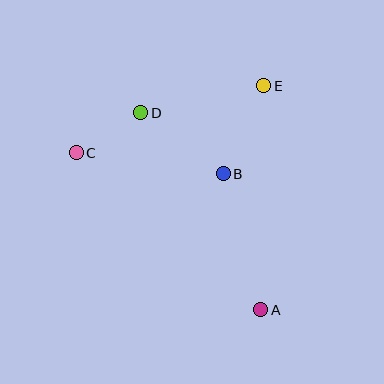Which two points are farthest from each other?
Points A and C are farthest from each other.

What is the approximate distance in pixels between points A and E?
The distance between A and E is approximately 224 pixels.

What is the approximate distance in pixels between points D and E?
The distance between D and E is approximately 126 pixels.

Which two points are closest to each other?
Points C and D are closest to each other.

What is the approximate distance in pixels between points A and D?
The distance between A and D is approximately 231 pixels.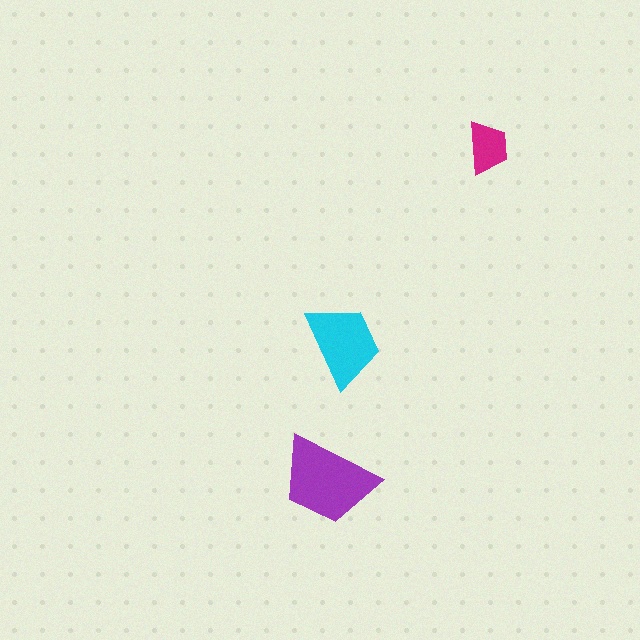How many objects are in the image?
There are 3 objects in the image.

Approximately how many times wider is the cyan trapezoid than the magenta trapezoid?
About 1.5 times wider.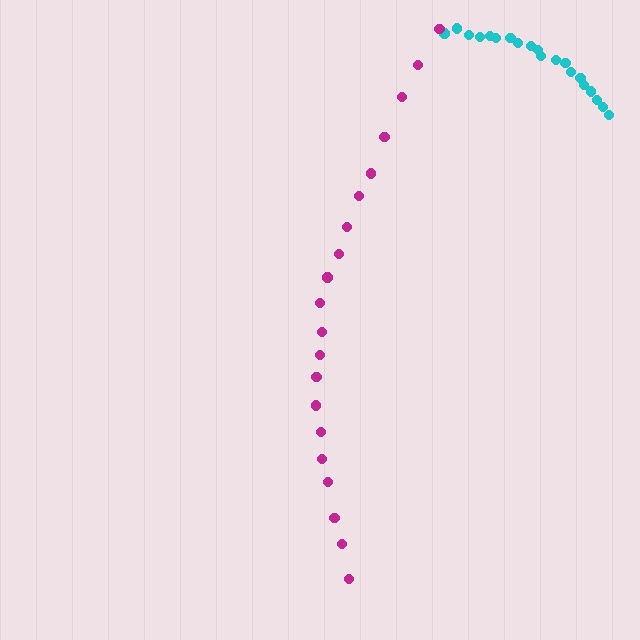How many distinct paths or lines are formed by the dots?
There are 2 distinct paths.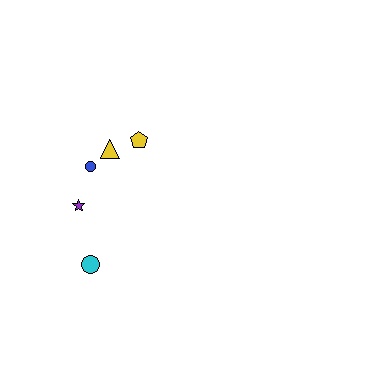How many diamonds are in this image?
There are no diamonds.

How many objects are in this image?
There are 5 objects.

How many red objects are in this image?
There are no red objects.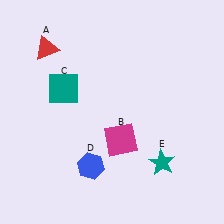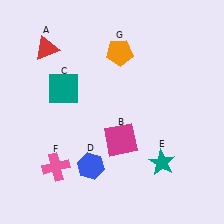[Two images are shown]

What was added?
A pink cross (F), an orange pentagon (G) were added in Image 2.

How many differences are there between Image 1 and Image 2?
There are 2 differences between the two images.